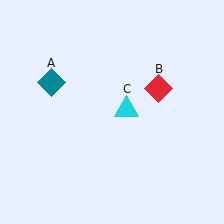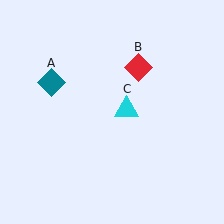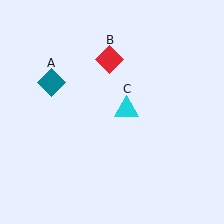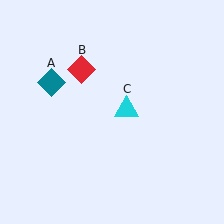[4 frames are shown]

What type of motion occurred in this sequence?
The red diamond (object B) rotated counterclockwise around the center of the scene.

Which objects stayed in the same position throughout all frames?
Teal diamond (object A) and cyan triangle (object C) remained stationary.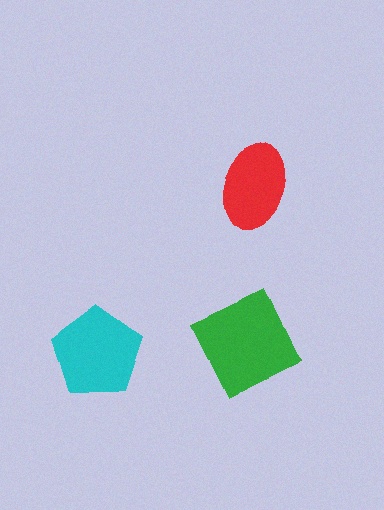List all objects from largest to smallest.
The green diamond, the cyan pentagon, the red ellipse.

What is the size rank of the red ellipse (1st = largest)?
3rd.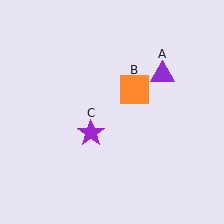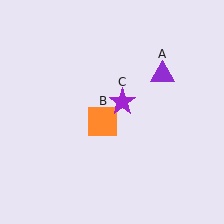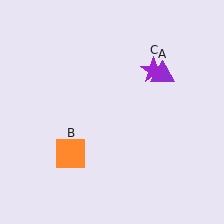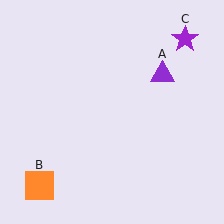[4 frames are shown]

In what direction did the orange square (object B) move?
The orange square (object B) moved down and to the left.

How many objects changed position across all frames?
2 objects changed position: orange square (object B), purple star (object C).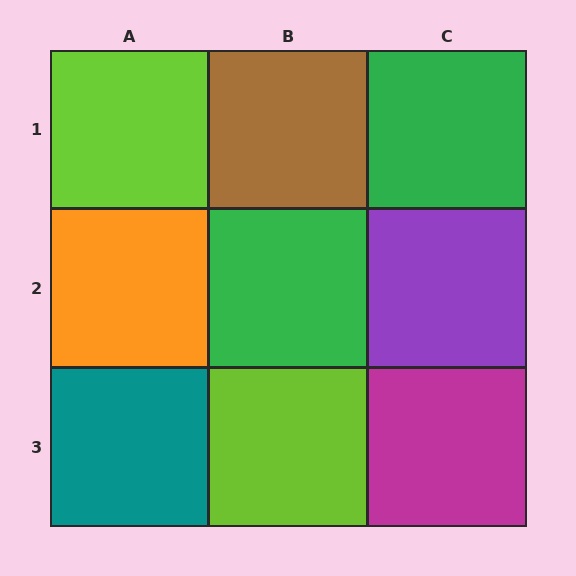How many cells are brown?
1 cell is brown.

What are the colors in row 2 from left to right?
Orange, green, purple.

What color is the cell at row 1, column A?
Lime.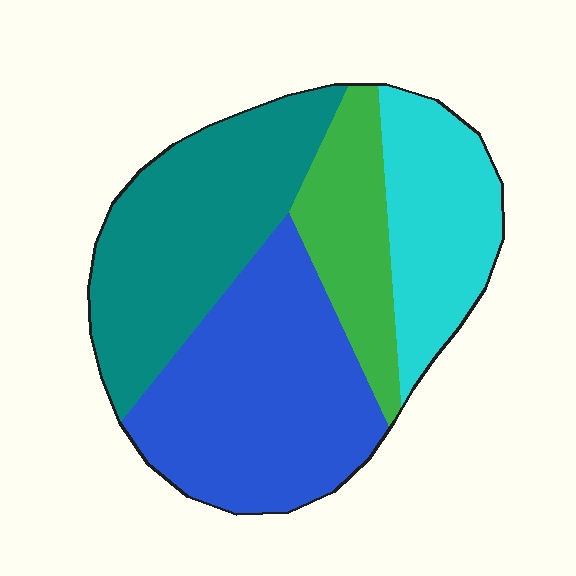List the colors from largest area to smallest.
From largest to smallest: blue, teal, cyan, green.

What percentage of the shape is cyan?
Cyan covers around 20% of the shape.